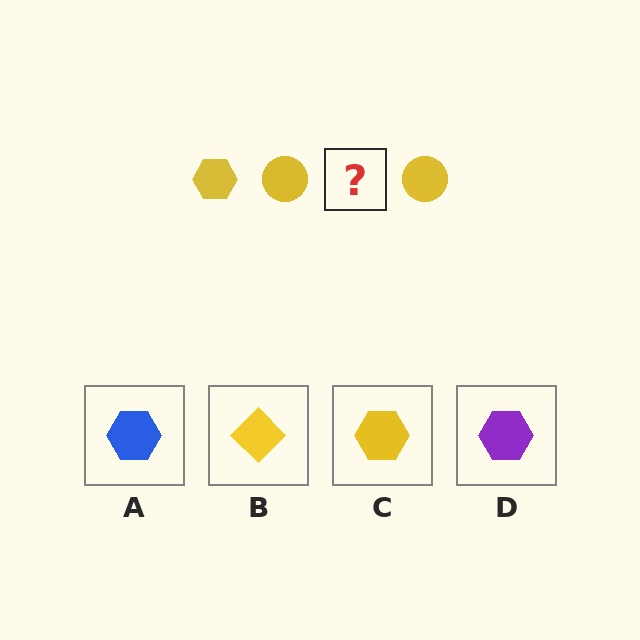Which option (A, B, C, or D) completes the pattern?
C.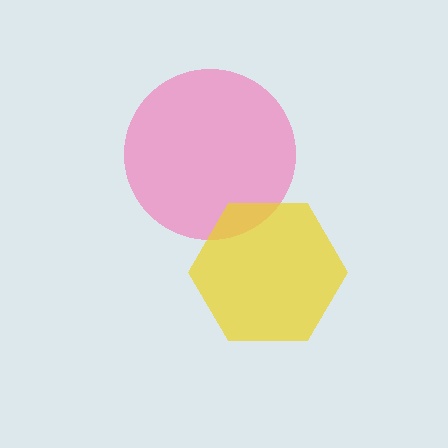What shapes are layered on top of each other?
The layered shapes are: a pink circle, a yellow hexagon.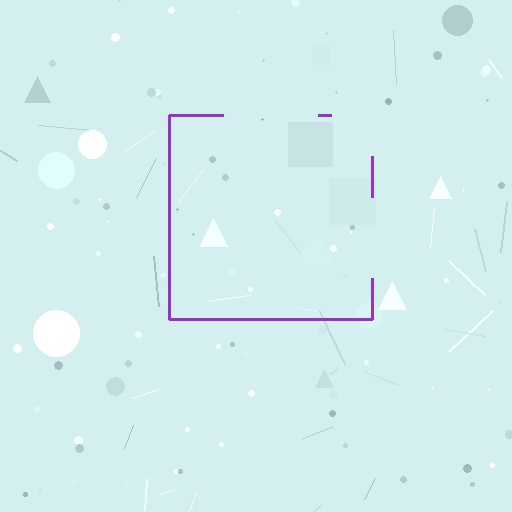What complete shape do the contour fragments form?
The contour fragments form a square.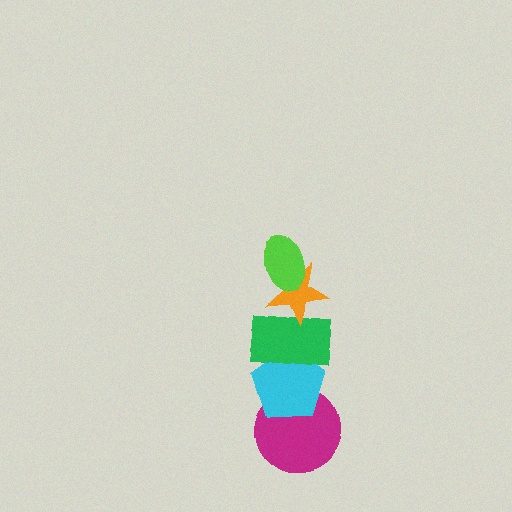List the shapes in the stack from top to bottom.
From top to bottom: the lime ellipse, the orange star, the green rectangle, the cyan pentagon, the magenta circle.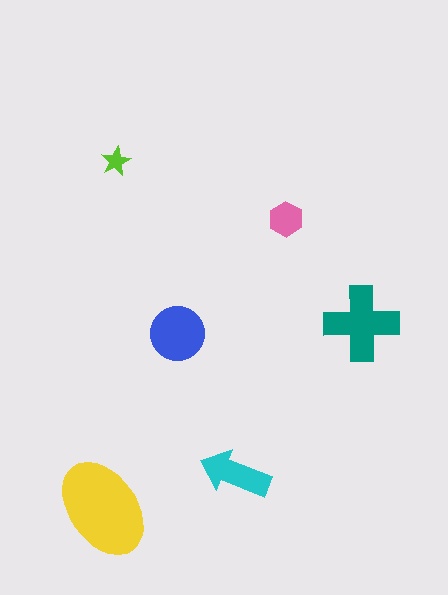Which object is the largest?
The yellow ellipse.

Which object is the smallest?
The lime star.